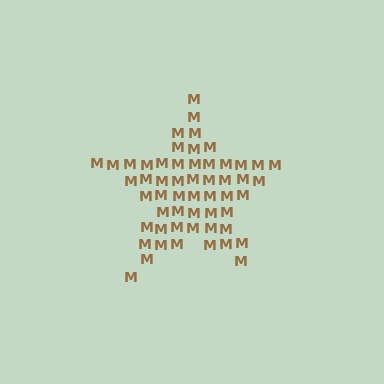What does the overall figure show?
The overall figure shows a star.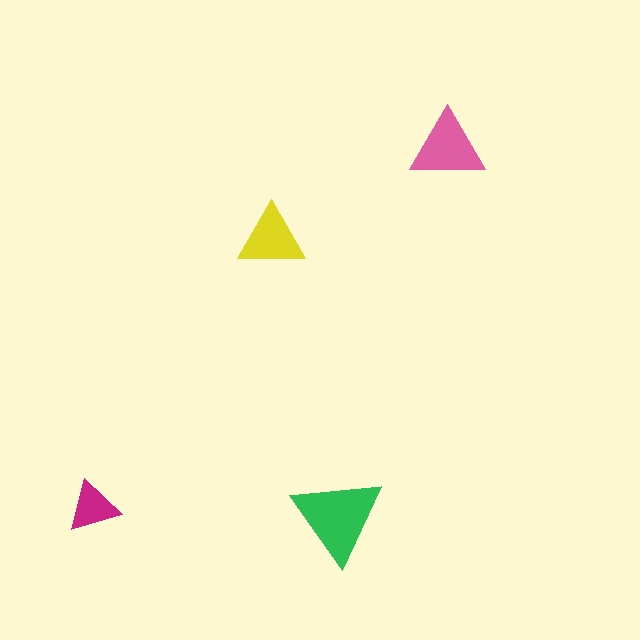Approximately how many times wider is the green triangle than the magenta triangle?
About 2 times wider.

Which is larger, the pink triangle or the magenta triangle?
The pink one.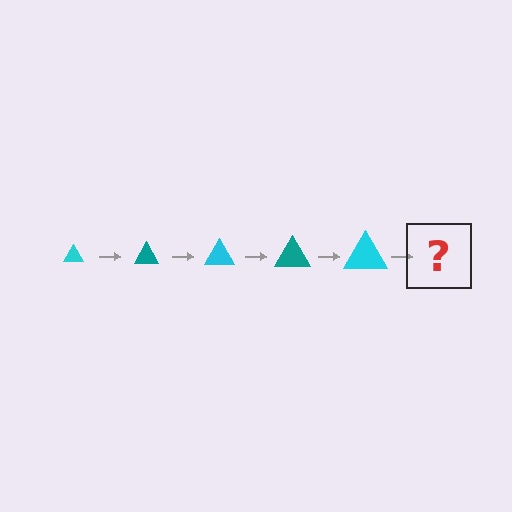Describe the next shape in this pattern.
It should be a teal triangle, larger than the previous one.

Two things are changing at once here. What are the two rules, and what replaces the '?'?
The two rules are that the triangle grows larger each step and the color cycles through cyan and teal. The '?' should be a teal triangle, larger than the previous one.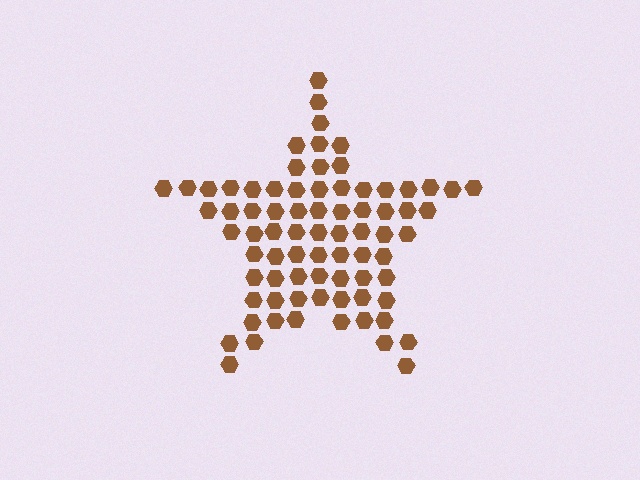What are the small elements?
The small elements are hexagons.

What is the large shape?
The large shape is a star.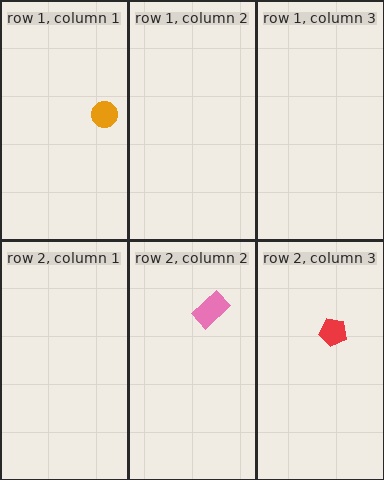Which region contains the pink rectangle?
The row 2, column 2 region.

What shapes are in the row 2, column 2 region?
The pink rectangle.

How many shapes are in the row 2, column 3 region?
1.